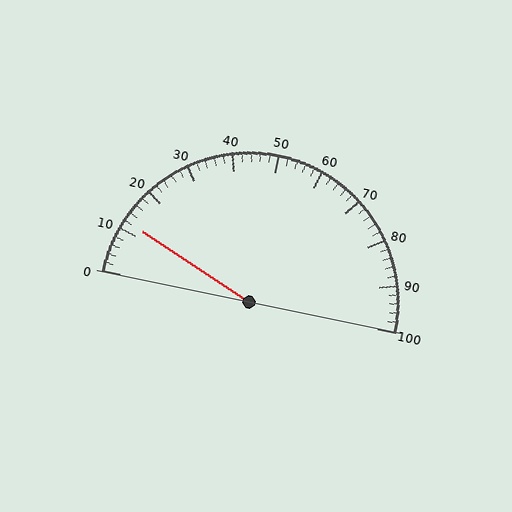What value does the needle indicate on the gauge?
The needle indicates approximately 12.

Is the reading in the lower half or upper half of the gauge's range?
The reading is in the lower half of the range (0 to 100).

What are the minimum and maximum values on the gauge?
The gauge ranges from 0 to 100.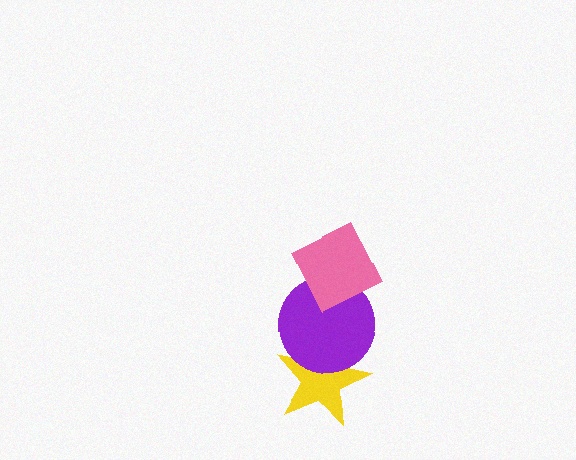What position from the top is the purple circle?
The purple circle is 2nd from the top.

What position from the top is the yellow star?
The yellow star is 3rd from the top.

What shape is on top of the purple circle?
The pink diamond is on top of the purple circle.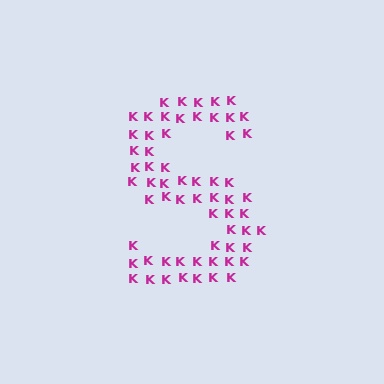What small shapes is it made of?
It is made of small letter K's.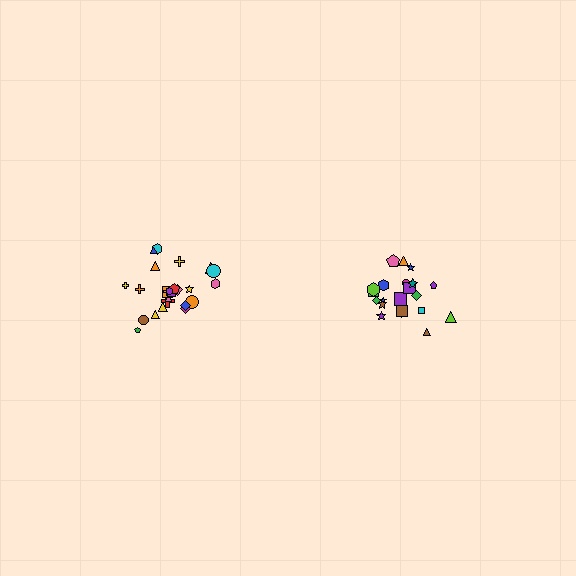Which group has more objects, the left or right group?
The left group.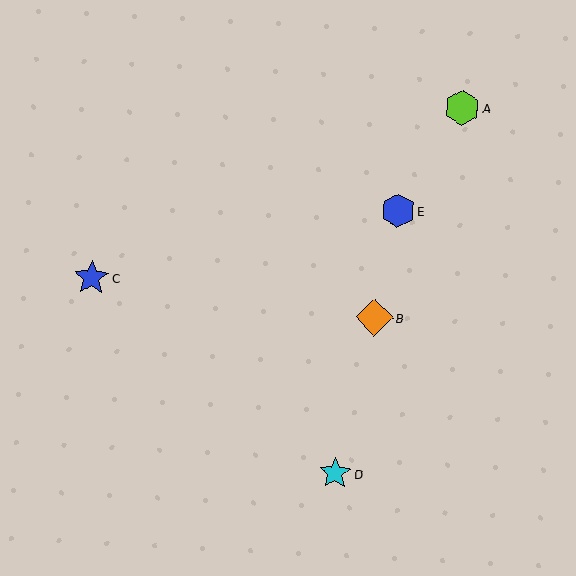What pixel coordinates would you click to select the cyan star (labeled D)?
Click at (335, 473) to select the cyan star D.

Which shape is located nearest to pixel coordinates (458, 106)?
The lime hexagon (labeled A) at (463, 108) is nearest to that location.